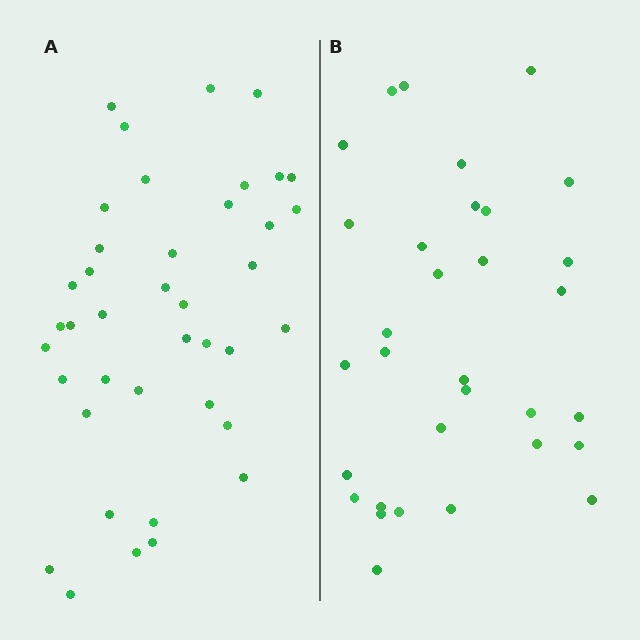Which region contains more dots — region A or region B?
Region A (the left region) has more dots.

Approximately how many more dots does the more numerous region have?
Region A has roughly 8 or so more dots than region B.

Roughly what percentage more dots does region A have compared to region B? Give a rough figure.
About 25% more.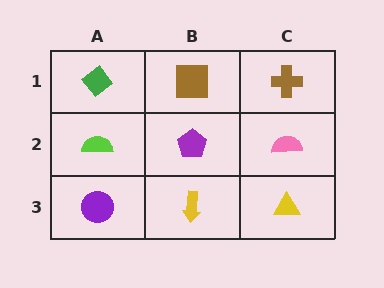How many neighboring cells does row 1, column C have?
2.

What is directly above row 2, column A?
A green diamond.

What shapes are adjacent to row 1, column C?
A pink semicircle (row 2, column C), a brown square (row 1, column B).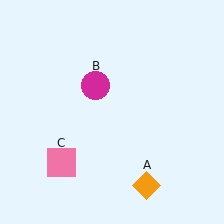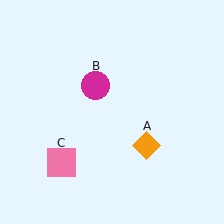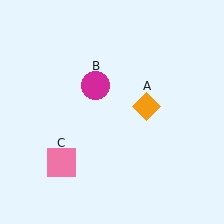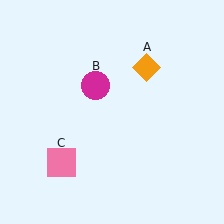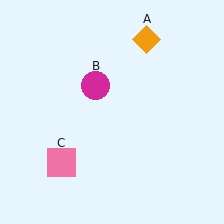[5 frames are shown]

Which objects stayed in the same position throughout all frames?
Magenta circle (object B) and pink square (object C) remained stationary.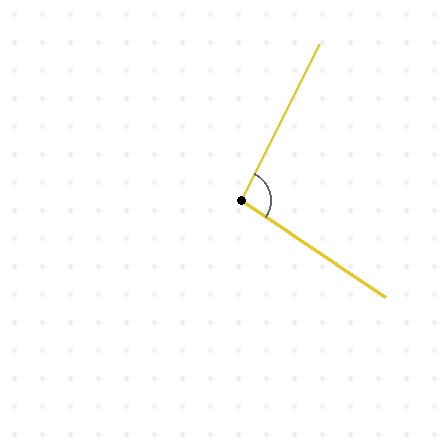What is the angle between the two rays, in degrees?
Approximately 97 degrees.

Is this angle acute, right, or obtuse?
It is obtuse.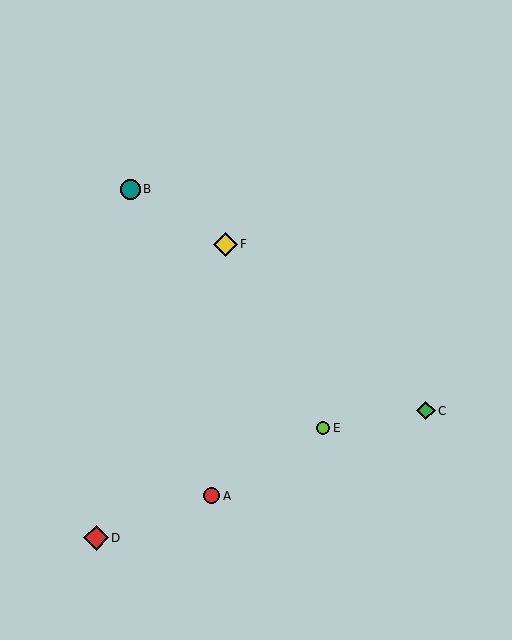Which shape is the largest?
The red diamond (labeled D) is the largest.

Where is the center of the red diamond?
The center of the red diamond is at (96, 538).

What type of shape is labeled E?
Shape E is a lime circle.